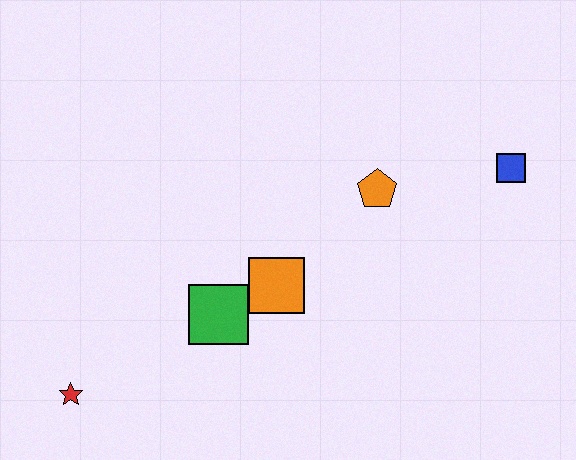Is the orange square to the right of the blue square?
No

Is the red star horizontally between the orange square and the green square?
No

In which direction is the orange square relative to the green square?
The orange square is to the right of the green square.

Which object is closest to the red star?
The green square is closest to the red star.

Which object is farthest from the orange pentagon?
The red star is farthest from the orange pentagon.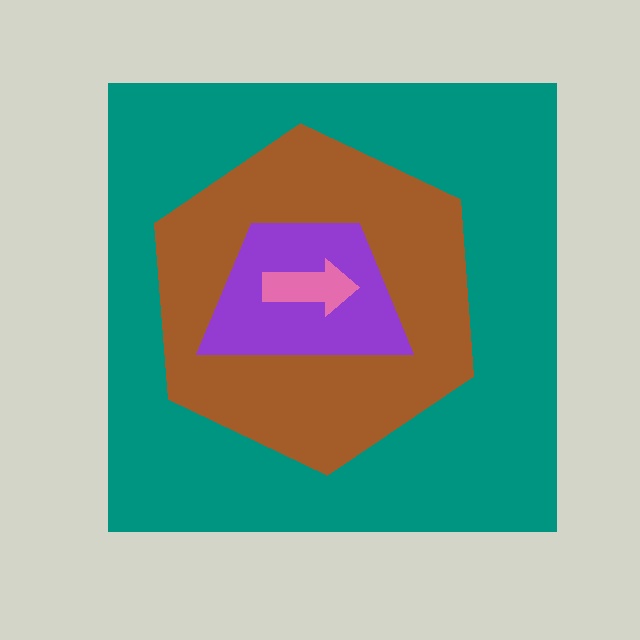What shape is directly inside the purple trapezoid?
The pink arrow.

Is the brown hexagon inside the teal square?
Yes.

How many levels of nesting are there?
4.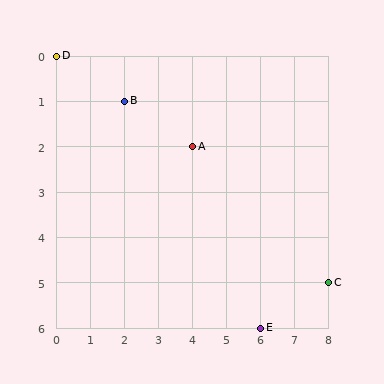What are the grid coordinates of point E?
Point E is at grid coordinates (6, 6).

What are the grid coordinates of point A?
Point A is at grid coordinates (4, 2).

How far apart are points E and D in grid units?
Points E and D are 6 columns and 6 rows apart (about 8.5 grid units diagonally).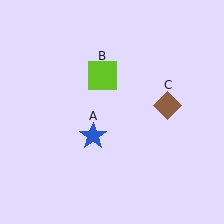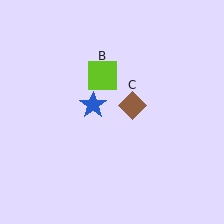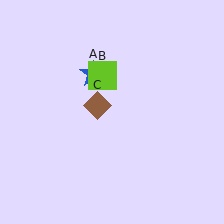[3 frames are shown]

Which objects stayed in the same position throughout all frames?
Lime square (object B) remained stationary.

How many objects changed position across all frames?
2 objects changed position: blue star (object A), brown diamond (object C).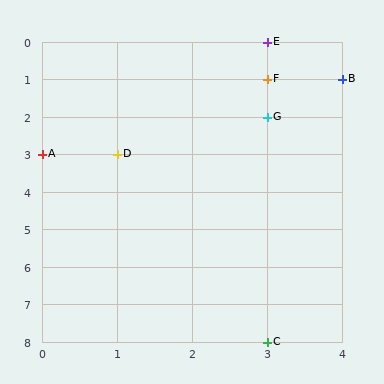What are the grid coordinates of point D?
Point D is at grid coordinates (1, 3).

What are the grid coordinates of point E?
Point E is at grid coordinates (3, 0).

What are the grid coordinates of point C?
Point C is at grid coordinates (3, 8).